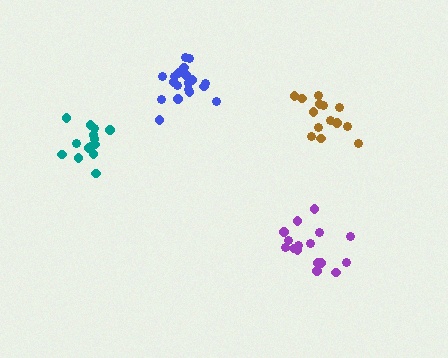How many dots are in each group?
Group 1: 14 dots, Group 2: 14 dots, Group 3: 20 dots, Group 4: 16 dots (64 total).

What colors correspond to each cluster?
The clusters are colored: teal, brown, blue, purple.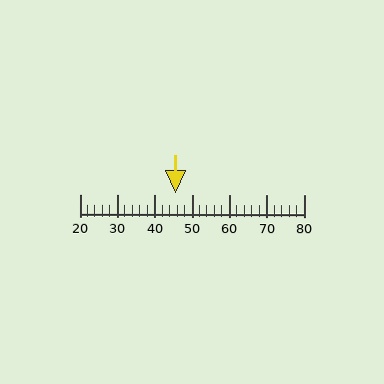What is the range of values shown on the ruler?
The ruler shows values from 20 to 80.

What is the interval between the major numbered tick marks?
The major tick marks are spaced 10 units apart.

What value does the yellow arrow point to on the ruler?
The yellow arrow points to approximately 46.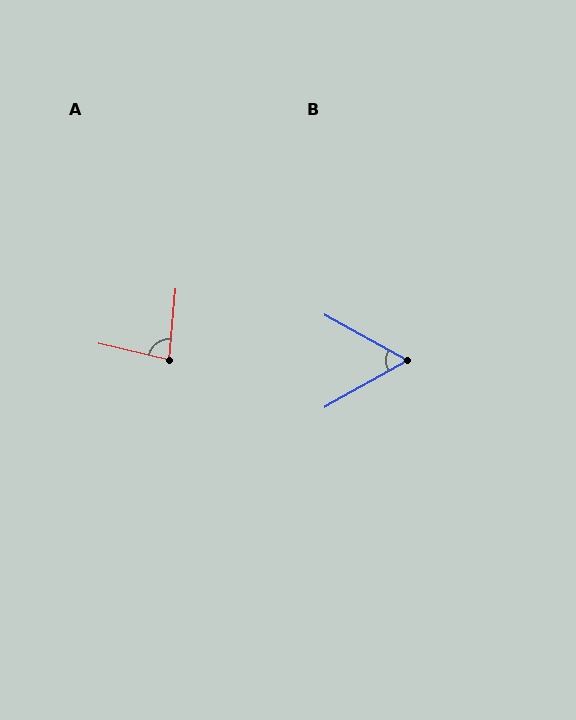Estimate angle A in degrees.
Approximately 81 degrees.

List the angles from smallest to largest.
B (58°), A (81°).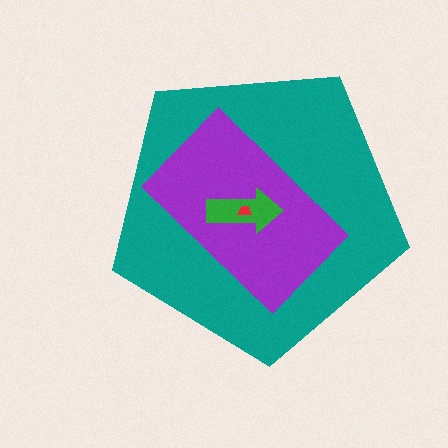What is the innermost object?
The red trapezoid.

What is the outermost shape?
The teal pentagon.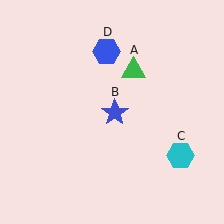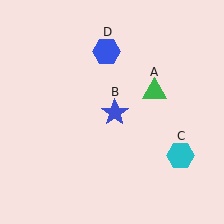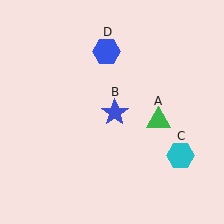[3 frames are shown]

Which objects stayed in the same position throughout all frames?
Blue star (object B) and cyan hexagon (object C) and blue hexagon (object D) remained stationary.